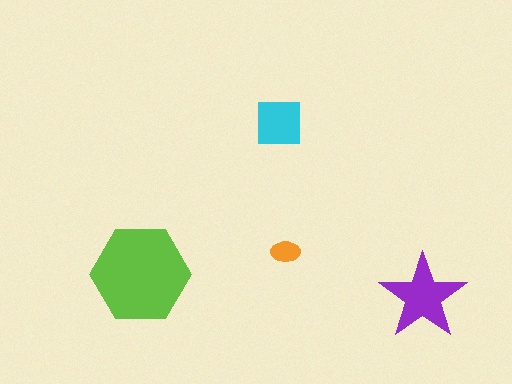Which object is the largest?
The lime hexagon.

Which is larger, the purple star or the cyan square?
The purple star.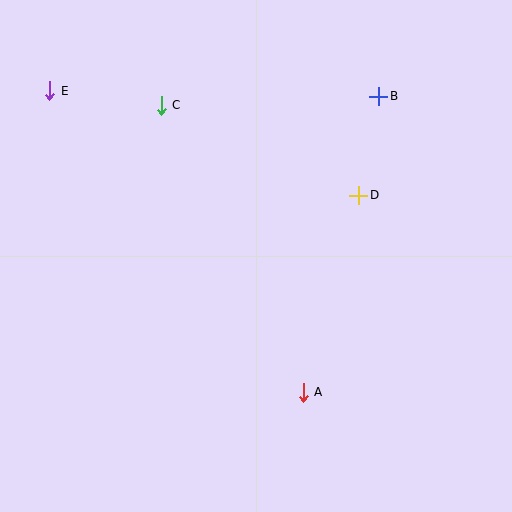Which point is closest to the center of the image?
Point D at (359, 195) is closest to the center.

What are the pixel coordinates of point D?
Point D is at (359, 195).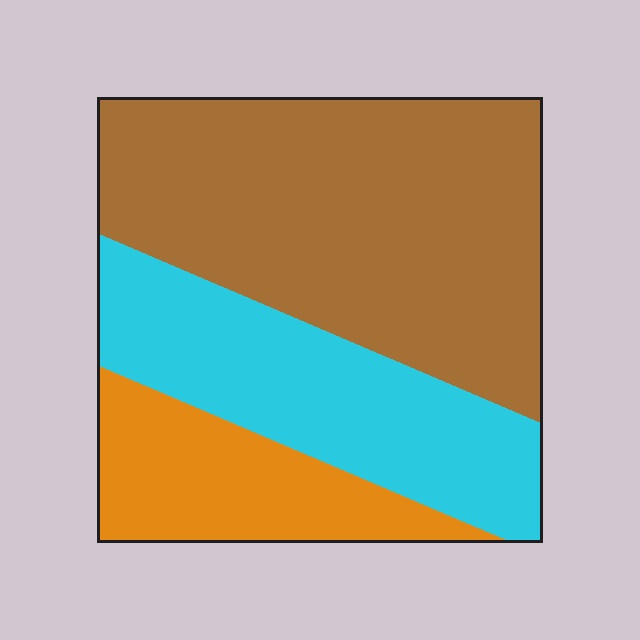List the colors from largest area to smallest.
From largest to smallest: brown, cyan, orange.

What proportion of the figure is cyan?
Cyan takes up between a quarter and a half of the figure.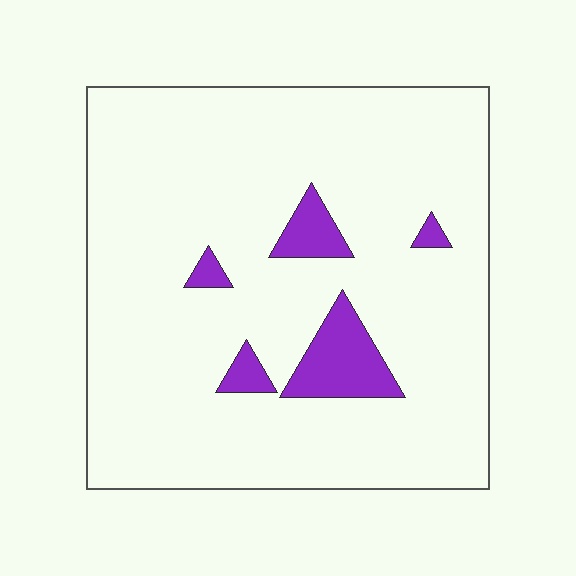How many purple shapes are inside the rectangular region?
5.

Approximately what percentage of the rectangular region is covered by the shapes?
Approximately 10%.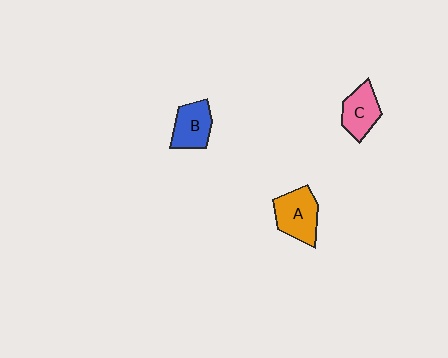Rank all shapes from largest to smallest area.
From largest to smallest: A (orange), B (blue), C (pink).